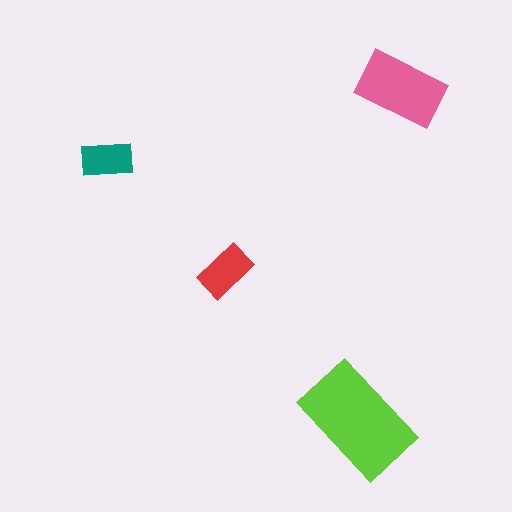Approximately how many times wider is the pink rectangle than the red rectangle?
About 1.5 times wider.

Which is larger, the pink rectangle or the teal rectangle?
The pink one.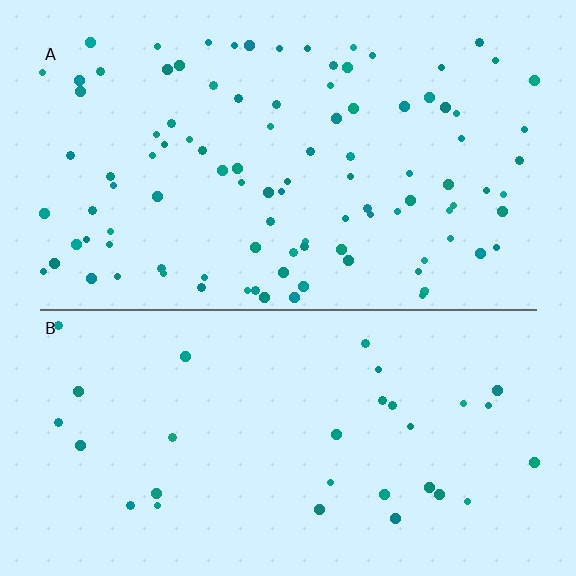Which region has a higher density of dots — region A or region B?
A (the top).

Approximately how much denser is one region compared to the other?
Approximately 3.3× — region A over region B.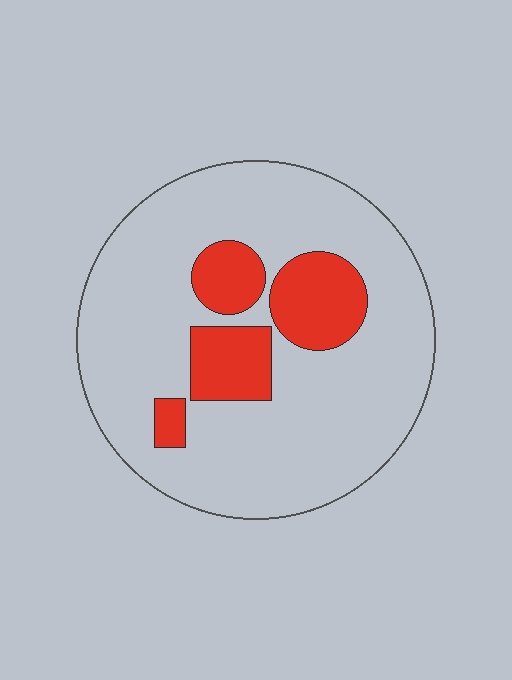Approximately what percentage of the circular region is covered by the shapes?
Approximately 20%.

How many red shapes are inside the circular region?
4.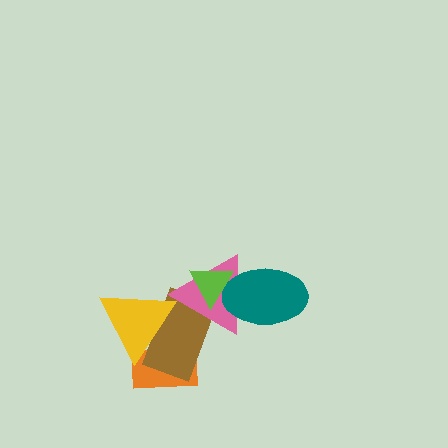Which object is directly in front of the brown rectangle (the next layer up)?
The pink triangle is directly in front of the brown rectangle.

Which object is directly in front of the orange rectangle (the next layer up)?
The brown rectangle is directly in front of the orange rectangle.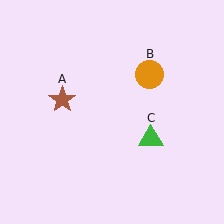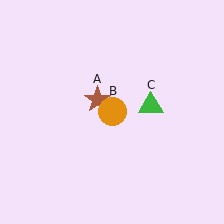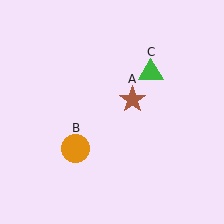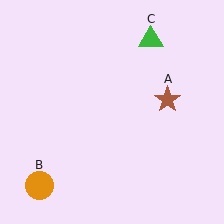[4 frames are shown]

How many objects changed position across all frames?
3 objects changed position: brown star (object A), orange circle (object B), green triangle (object C).